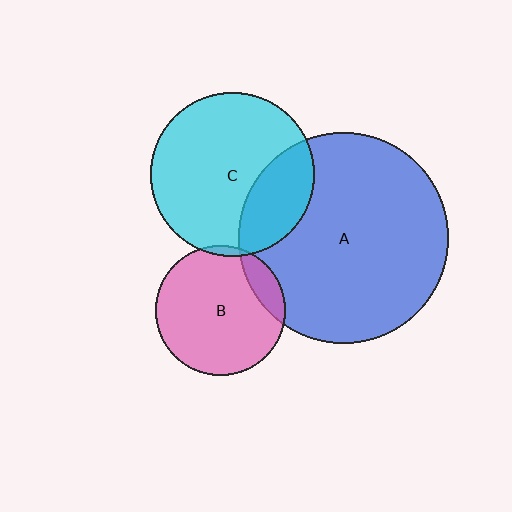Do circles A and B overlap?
Yes.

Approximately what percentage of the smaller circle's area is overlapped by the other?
Approximately 10%.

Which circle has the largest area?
Circle A (blue).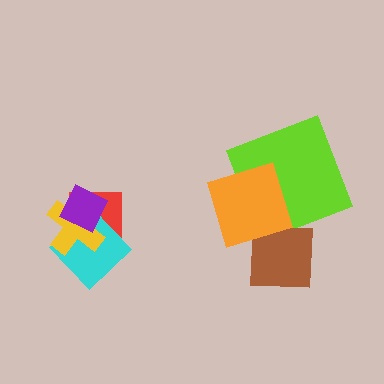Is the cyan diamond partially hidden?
Yes, it is partially covered by another shape.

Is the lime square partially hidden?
Yes, it is partially covered by another shape.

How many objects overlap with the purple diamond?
3 objects overlap with the purple diamond.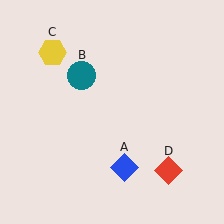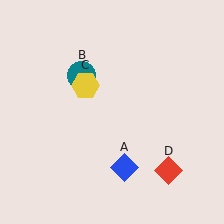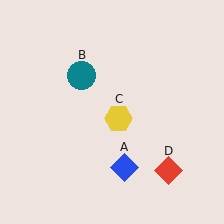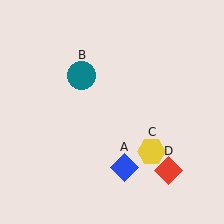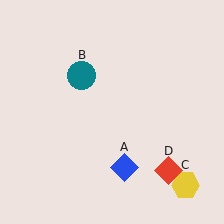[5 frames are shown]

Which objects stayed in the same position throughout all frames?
Blue diamond (object A) and teal circle (object B) and red diamond (object D) remained stationary.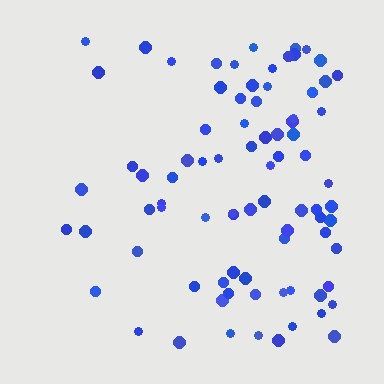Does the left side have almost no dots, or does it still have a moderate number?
Still a moderate number, just noticeably fewer than the right.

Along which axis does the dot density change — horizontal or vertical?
Horizontal.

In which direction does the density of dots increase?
From left to right, with the right side densest.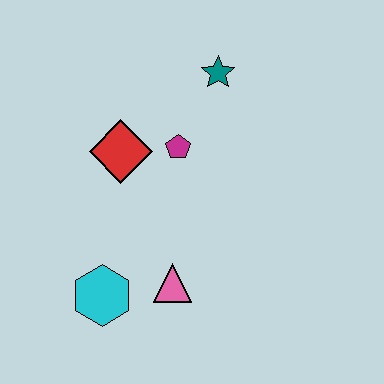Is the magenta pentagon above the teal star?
No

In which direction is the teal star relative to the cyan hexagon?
The teal star is above the cyan hexagon.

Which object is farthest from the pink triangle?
The teal star is farthest from the pink triangle.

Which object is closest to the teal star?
The magenta pentagon is closest to the teal star.